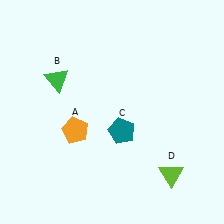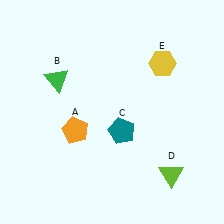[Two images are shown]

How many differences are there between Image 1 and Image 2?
There is 1 difference between the two images.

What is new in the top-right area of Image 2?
A yellow hexagon (E) was added in the top-right area of Image 2.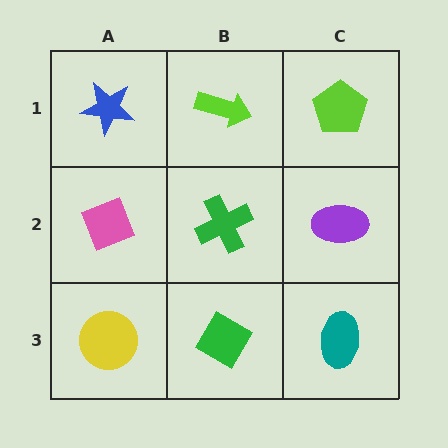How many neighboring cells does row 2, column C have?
3.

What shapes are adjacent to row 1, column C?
A purple ellipse (row 2, column C), a lime arrow (row 1, column B).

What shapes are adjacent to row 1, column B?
A green cross (row 2, column B), a blue star (row 1, column A), a lime pentagon (row 1, column C).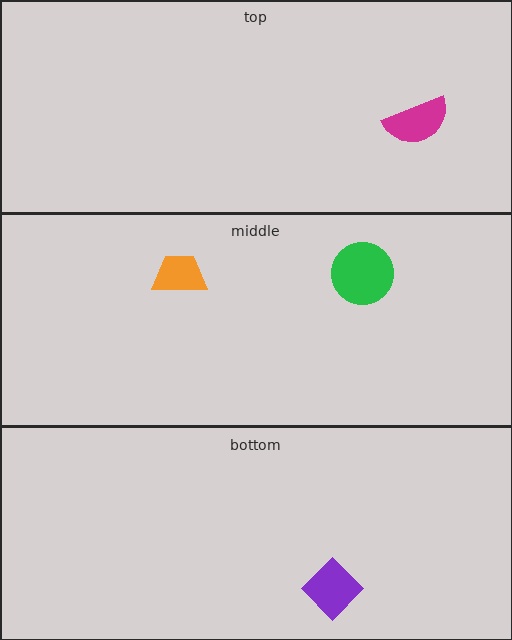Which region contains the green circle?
The middle region.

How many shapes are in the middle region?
2.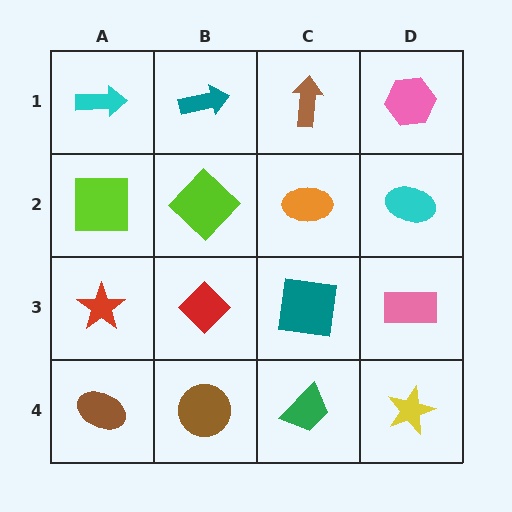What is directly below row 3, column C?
A green trapezoid.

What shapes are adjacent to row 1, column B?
A lime diamond (row 2, column B), a cyan arrow (row 1, column A), a brown arrow (row 1, column C).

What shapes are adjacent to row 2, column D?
A pink hexagon (row 1, column D), a pink rectangle (row 3, column D), an orange ellipse (row 2, column C).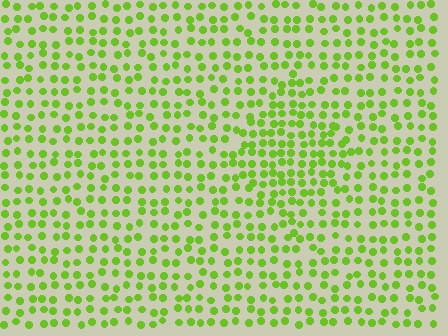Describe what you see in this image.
The image contains small lime elements arranged at two different densities. A diamond-shaped region is visible where the elements are more densely packed than the surrounding area.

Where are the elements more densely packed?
The elements are more densely packed inside the diamond boundary.